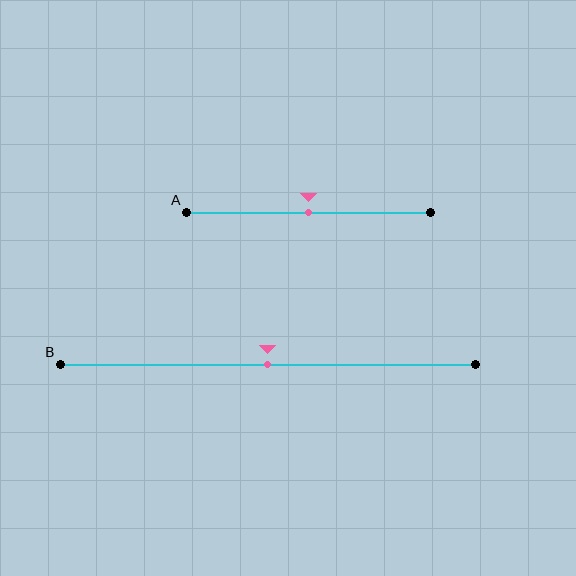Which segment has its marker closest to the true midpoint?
Segment A has its marker closest to the true midpoint.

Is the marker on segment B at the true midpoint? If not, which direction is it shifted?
Yes, the marker on segment B is at the true midpoint.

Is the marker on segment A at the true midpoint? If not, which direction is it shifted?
Yes, the marker on segment A is at the true midpoint.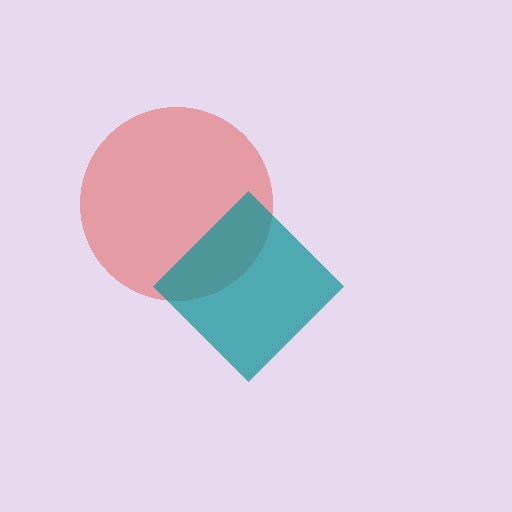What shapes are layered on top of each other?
The layered shapes are: a red circle, a teal diamond.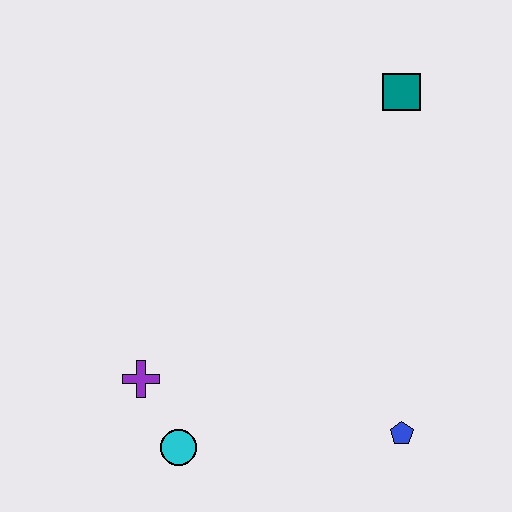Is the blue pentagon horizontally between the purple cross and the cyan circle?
No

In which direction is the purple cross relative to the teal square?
The purple cross is below the teal square.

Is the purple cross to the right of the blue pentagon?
No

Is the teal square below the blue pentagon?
No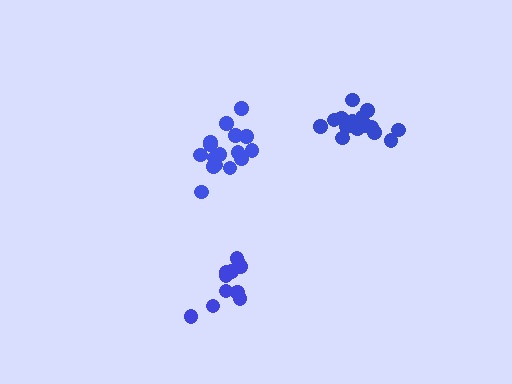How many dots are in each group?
Group 1: 16 dots, Group 2: 12 dots, Group 3: 16 dots (44 total).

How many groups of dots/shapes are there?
There are 3 groups.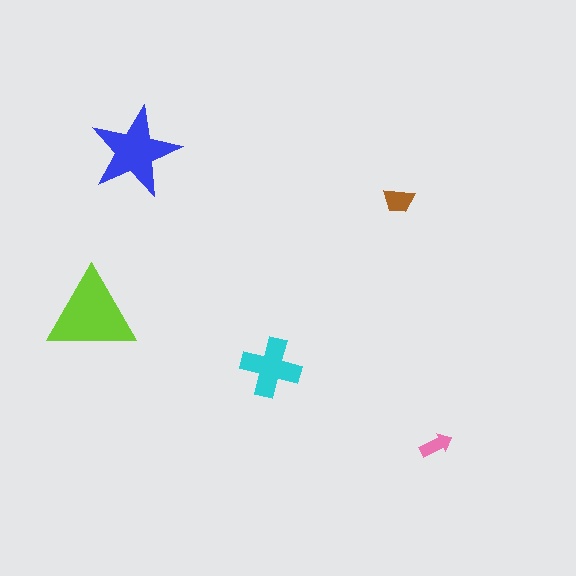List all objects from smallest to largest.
The pink arrow, the brown trapezoid, the cyan cross, the blue star, the lime triangle.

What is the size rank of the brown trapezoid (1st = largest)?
4th.